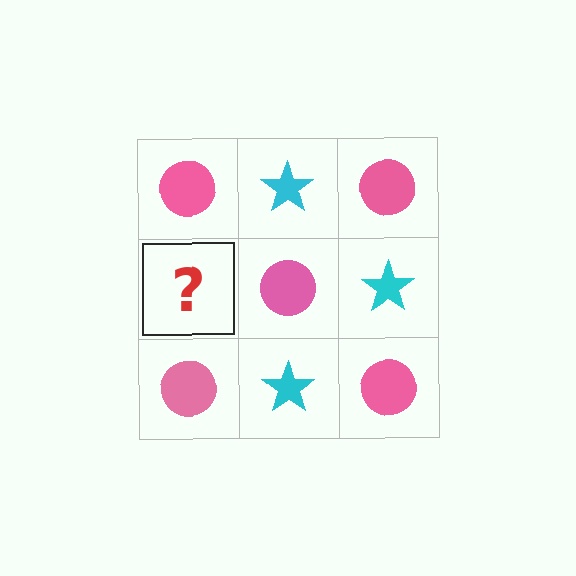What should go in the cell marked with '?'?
The missing cell should contain a cyan star.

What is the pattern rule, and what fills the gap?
The rule is that it alternates pink circle and cyan star in a checkerboard pattern. The gap should be filled with a cyan star.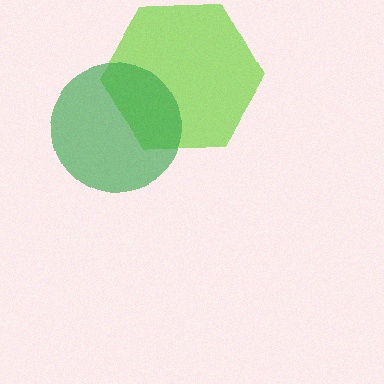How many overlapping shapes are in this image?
There are 2 overlapping shapes in the image.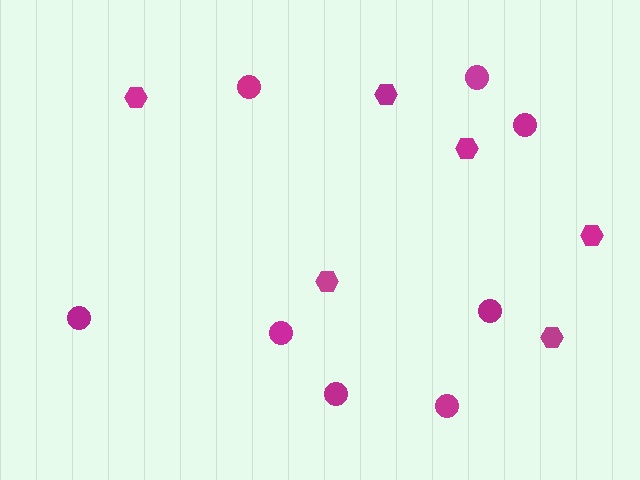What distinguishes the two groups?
There are 2 groups: one group of hexagons (6) and one group of circles (8).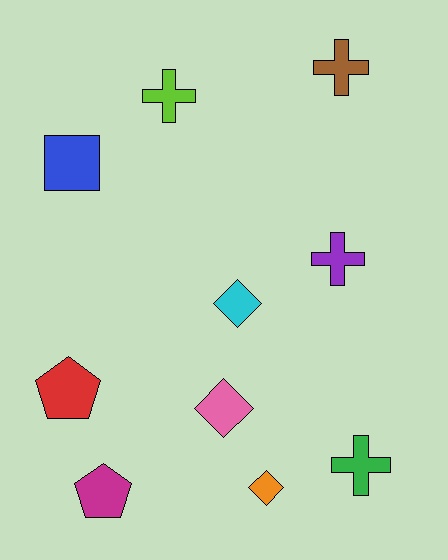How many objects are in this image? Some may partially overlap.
There are 10 objects.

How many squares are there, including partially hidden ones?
There is 1 square.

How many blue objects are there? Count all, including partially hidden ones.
There is 1 blue object.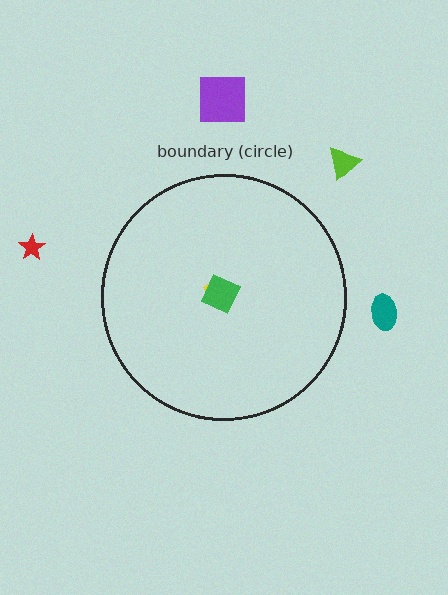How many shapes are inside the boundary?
2 inside, 4 outside.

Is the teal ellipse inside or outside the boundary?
Outside.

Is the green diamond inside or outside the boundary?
Inside.